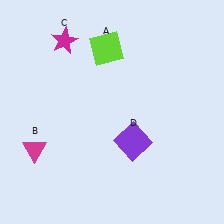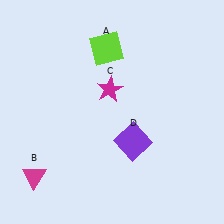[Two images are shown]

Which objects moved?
The objects that moved are: the magenta triangle (B), the magenta star (C).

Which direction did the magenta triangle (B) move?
The magenta triangle (B) moved down.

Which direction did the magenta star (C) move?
The magenta star (C) moved down.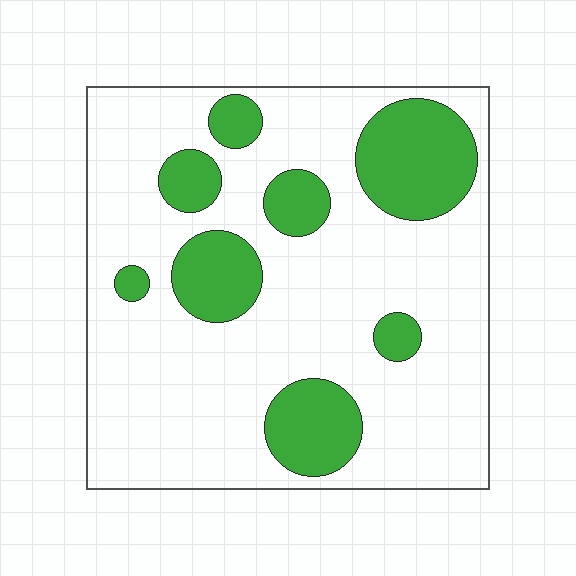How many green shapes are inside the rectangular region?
8.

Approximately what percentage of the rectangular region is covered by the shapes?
Approximately 25%.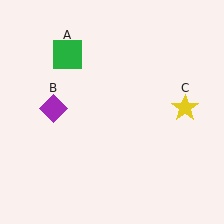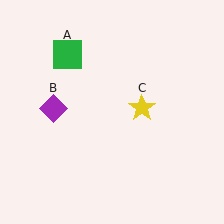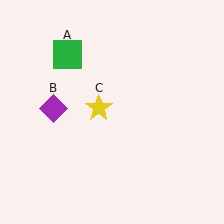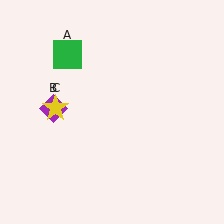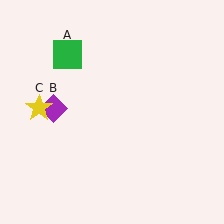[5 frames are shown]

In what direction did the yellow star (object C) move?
The yellow star (object C) moved left.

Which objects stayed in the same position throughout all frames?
Green square (object A) and purple diamond (object B) remained stationary.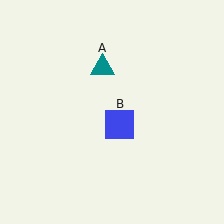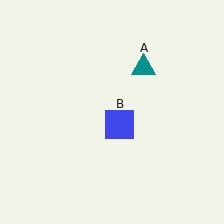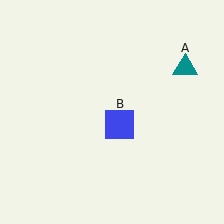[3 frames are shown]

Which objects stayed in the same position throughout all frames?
Blue square (object B) remained stationary.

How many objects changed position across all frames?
1 object changed position: teal triangle (object A).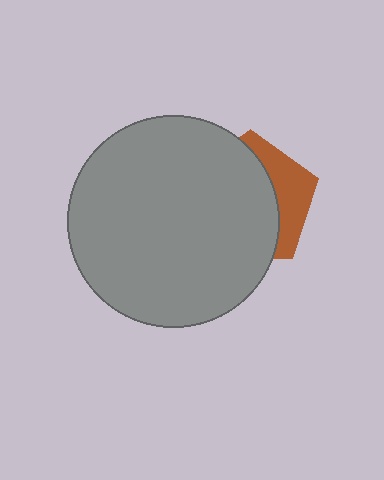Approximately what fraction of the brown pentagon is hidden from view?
Roughly 69% of the brown pentagon is hidden behind the gray circle.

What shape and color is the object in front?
The object in front is a gray circle.